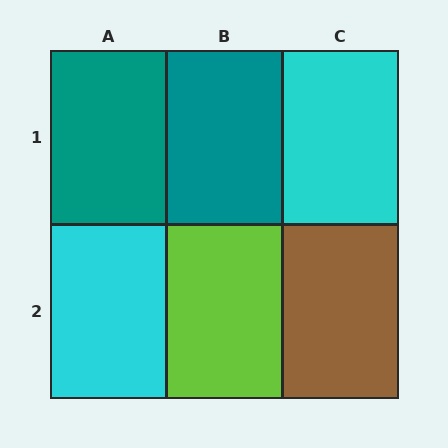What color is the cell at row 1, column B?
Teal.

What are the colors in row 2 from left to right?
Cyan, lime, brown.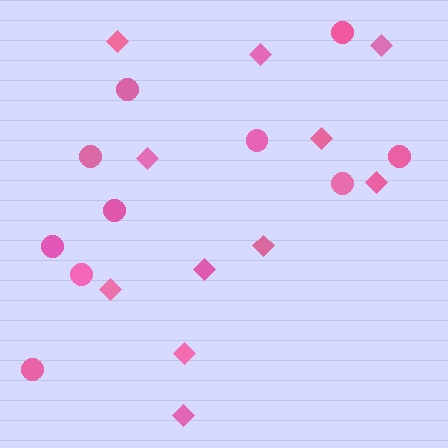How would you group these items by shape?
There are 2 groups: one group of diamonds (11) and one group of circles (10).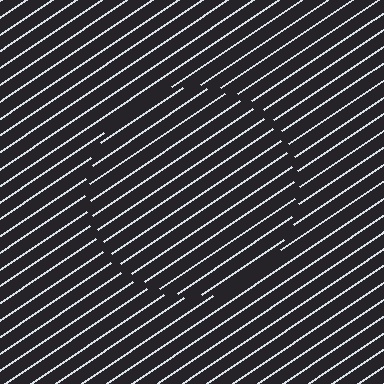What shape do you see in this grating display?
An illusory circle. The interior of the shape contains the same grating, shifted by half a period — the contour is defined by the phase discontinuity where line-ends from the inner and outer gratings abut.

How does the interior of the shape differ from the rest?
The interior of the shape contains the same grating, shifted by half a period — the contour is defined by the phase discontinuity where line-ends from the inner and outer gratings abut.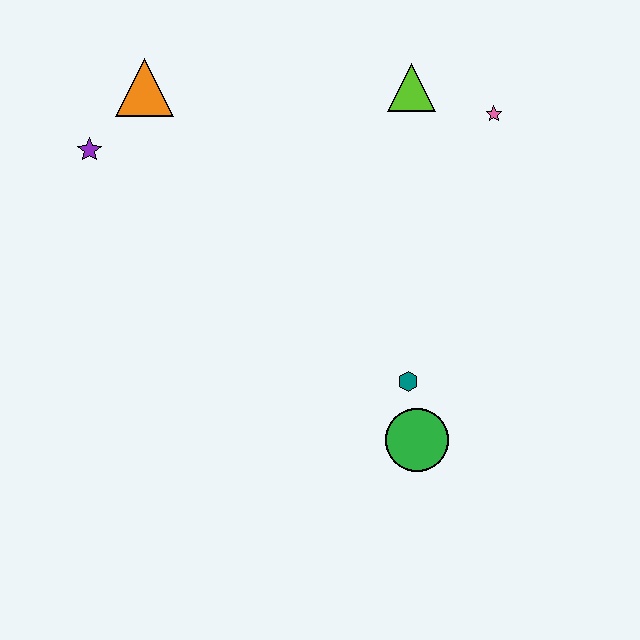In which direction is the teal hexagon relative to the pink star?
The teal hexagon is below the pink star.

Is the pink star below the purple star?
No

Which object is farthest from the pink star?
The purple star is farthest from the pink star.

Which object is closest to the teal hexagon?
The green circle is closest to the teal hexagon.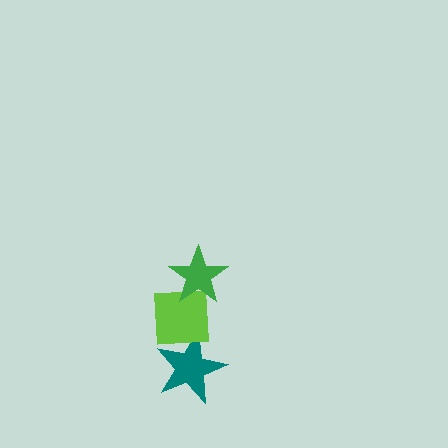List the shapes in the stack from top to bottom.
From top to bottom: the green star, the lime square, the teal star.